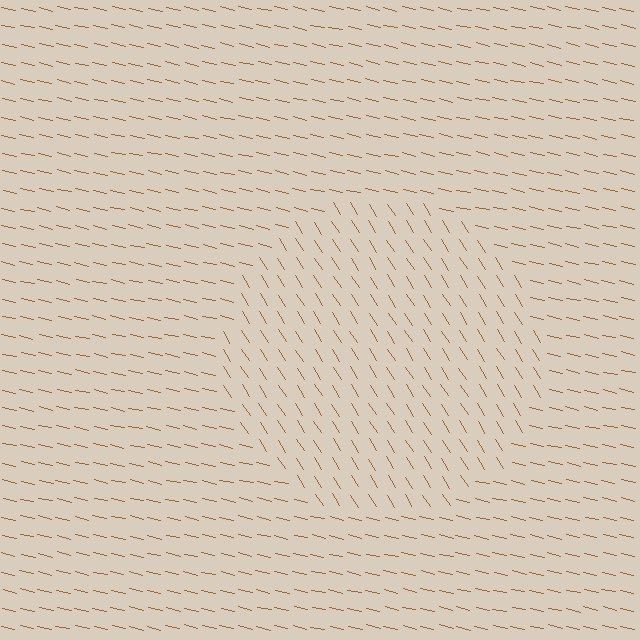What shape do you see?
I see a circle.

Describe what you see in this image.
The image is filled with small brown line segments. A circle region in the image has lines oriented differently from the surrounding lines, creating a visible texture boundary.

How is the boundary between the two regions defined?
The boundary is defined purely by a change in line orientation (approximately 45 degrees difference). All lines are the same color and thickness.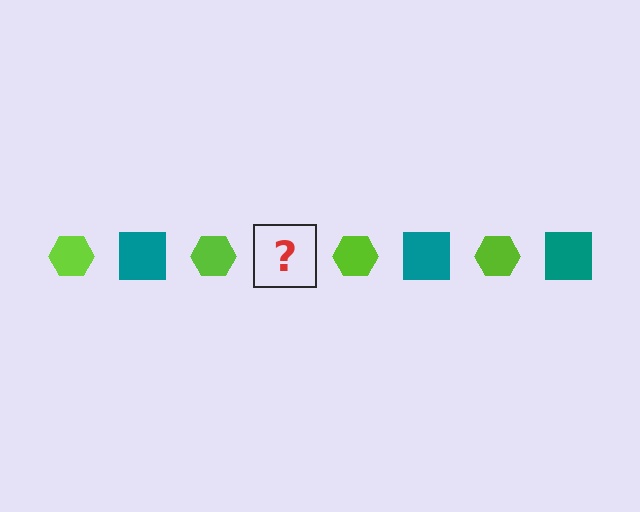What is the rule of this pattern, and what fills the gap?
The rule is that the pattern alternates between lime hexagon and teal square. The gap should be filled with a teal square.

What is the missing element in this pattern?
The missing element is a teal square.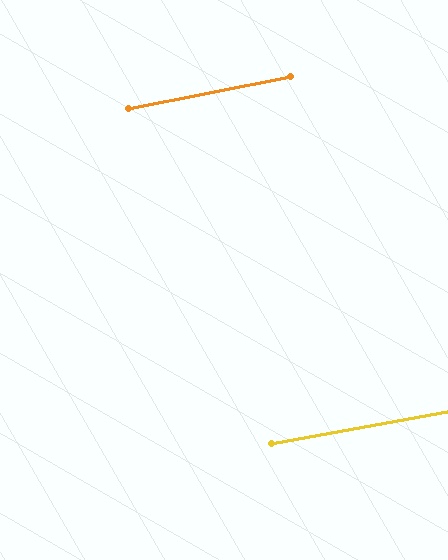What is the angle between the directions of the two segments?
Approximately 1 degree.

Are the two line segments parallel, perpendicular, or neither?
Parallel — their directions differ by only 0.8°.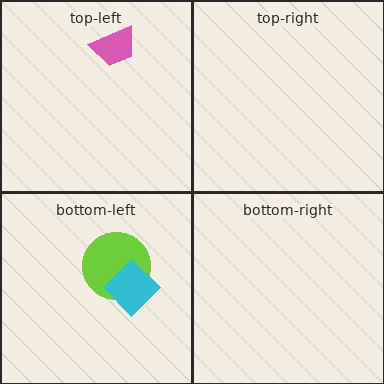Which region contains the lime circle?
The bottom-left region.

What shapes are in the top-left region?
The pink trapezoid.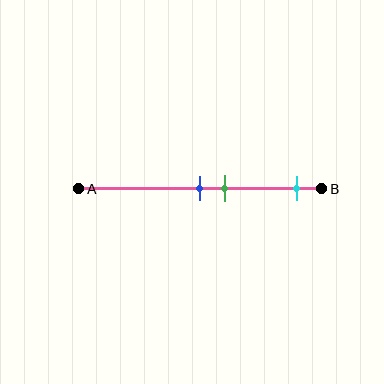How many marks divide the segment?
There are 3 marks dividing the segment.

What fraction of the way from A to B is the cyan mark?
The cyan mark is approximately 90% (0.9) of the way from A to B.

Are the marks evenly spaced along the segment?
No, the marks are not evenly spaced.